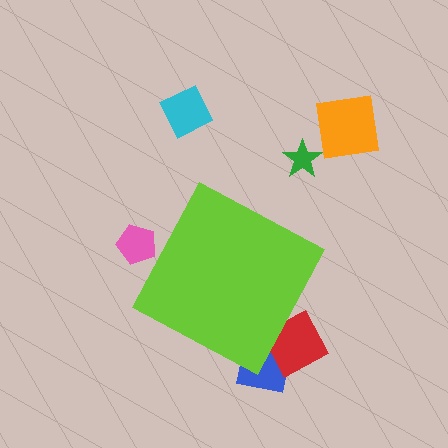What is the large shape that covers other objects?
A lime diamond.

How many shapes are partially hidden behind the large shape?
3 shapes are partially hidden.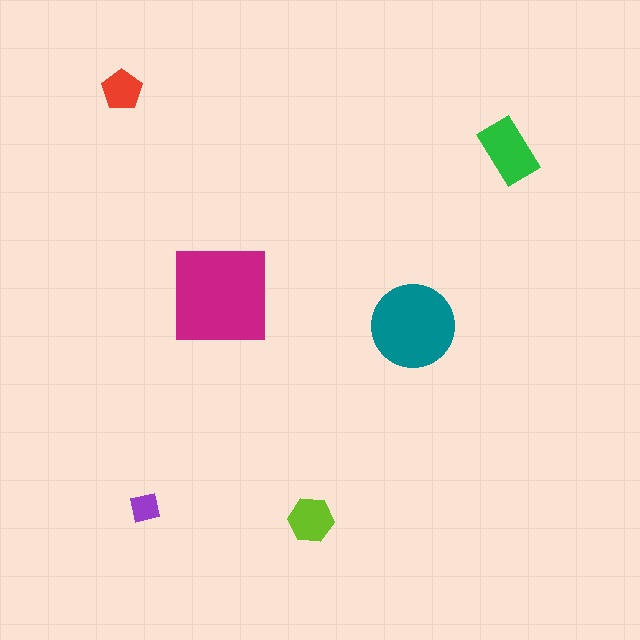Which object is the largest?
The magenta square.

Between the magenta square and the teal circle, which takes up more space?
The magenta square.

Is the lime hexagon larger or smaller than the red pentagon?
Larger.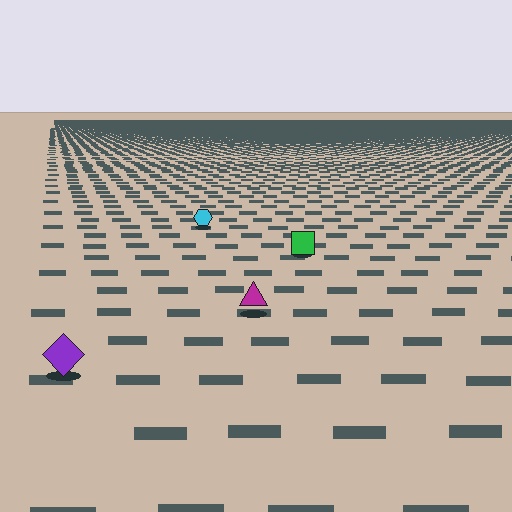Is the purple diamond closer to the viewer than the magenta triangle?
Yes. The purple diamond is closer — you can tell from the texture gradient: the ground texture is coarser near it.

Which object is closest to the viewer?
The purple diamond is closest. The texture marks near it are larger and more spread out.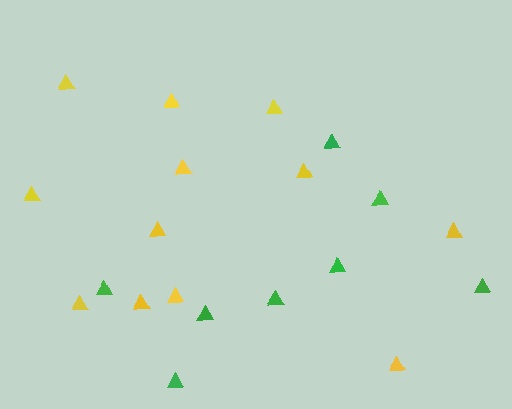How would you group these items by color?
There are 2 groups: one group of green triangles (8) and one group of yellow triangles (12).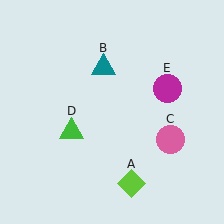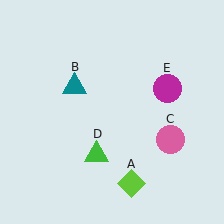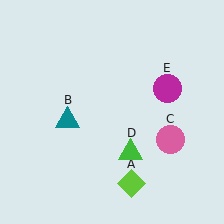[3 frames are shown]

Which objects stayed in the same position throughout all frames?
Lime diamond (object A) and pink circle (object C) and magenta circle (object E) remained stationary.